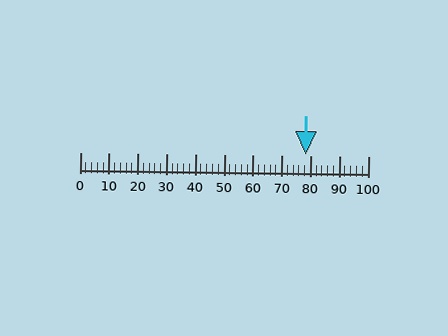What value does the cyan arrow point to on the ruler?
The cyan arrow points to approximately 78.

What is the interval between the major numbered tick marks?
The major tick marks are spaced 10 units apart.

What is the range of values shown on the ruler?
The ruler shows values from 0 to 100.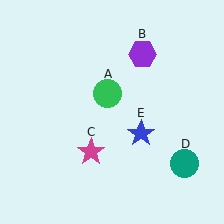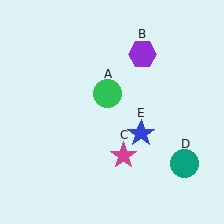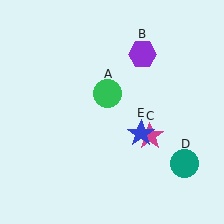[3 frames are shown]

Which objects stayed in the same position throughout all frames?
Green circle (object A) and purple hexagon (object B) and teal circle (object D) and blue star (object E) remained stationary.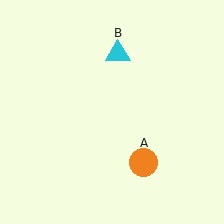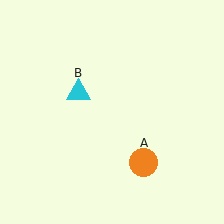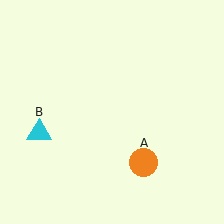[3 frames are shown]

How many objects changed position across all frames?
1 object changed position: cyan triangle (object B).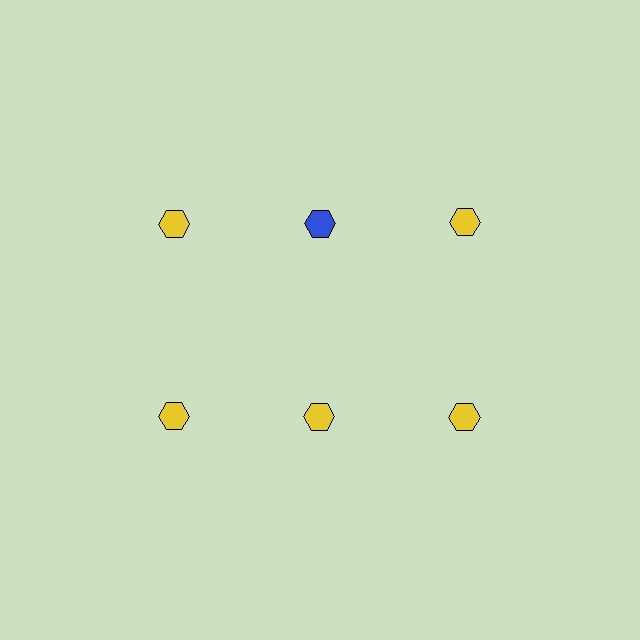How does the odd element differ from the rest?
It has a different color: blue instead of yellow.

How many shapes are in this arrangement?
There are 6 shapes arranged in a grid pattern.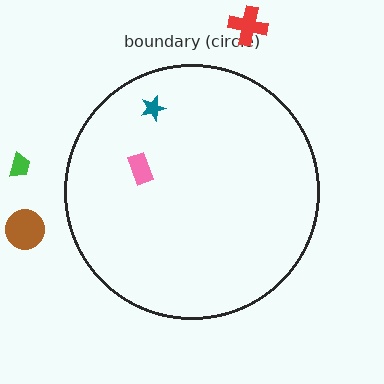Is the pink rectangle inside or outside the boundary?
Inside.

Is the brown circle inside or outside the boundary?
Outside.